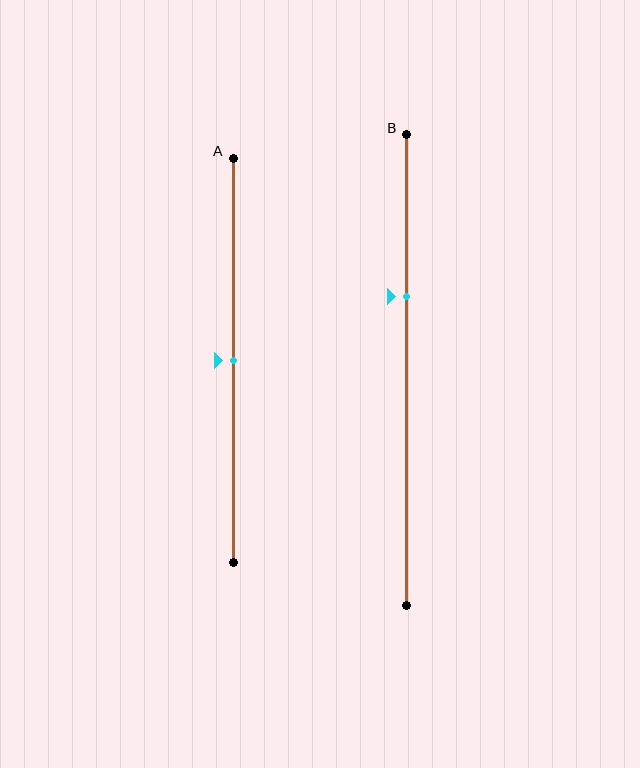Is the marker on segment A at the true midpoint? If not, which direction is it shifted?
Yes, the marker on segment A is at the true midpoint.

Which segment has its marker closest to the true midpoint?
Segment A has its marker closest to the true midpoint.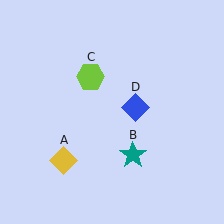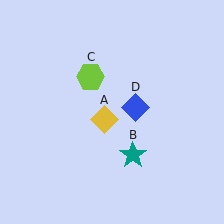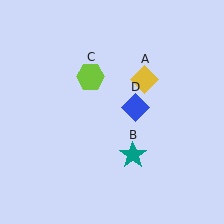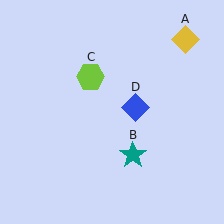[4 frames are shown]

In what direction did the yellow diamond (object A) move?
The yellow diamond (object A) moved up and to the right.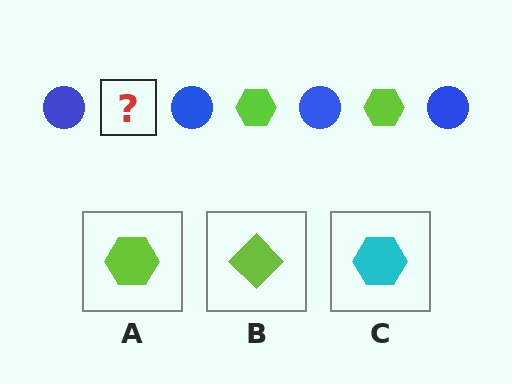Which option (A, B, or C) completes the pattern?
A.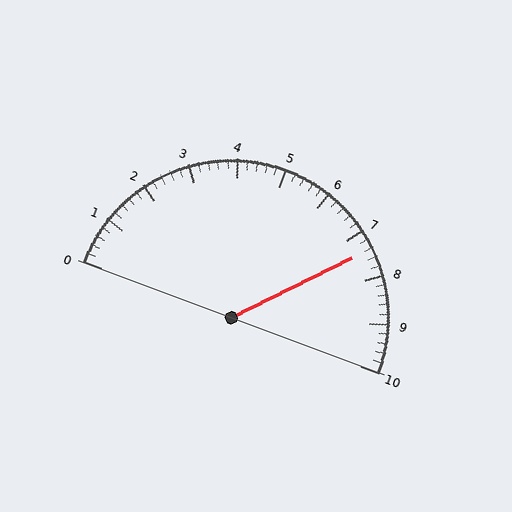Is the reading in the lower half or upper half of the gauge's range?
The reading is in the upper half of the range (0 to 10).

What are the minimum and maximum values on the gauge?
The gauge ranges from 0 to 10.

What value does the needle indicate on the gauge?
The needle indicates approximately 7.4.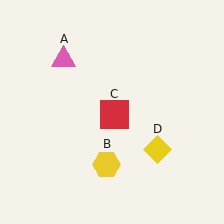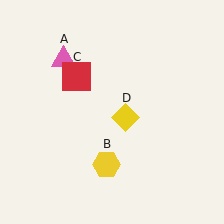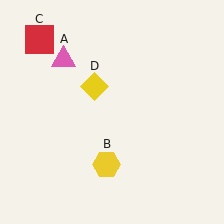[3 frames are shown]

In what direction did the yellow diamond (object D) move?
The yellow diamond (object D) moved up and to the left.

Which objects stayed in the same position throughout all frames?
Pink triangle (object A) and yellow hexagon (object B) remained stationary.